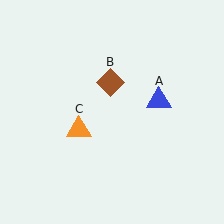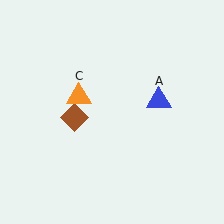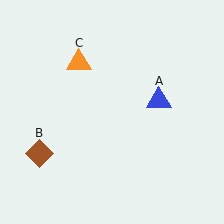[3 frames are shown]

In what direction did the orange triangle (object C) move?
The orange triangle (object C) moved up.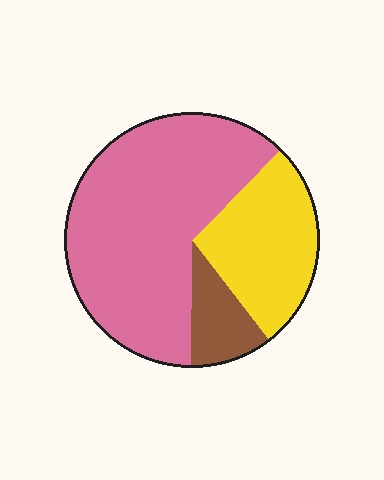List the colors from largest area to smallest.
From largest to smallest: pink, yellow, brown.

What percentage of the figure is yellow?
Yellow takes up about one quarter (1/4) of the figure.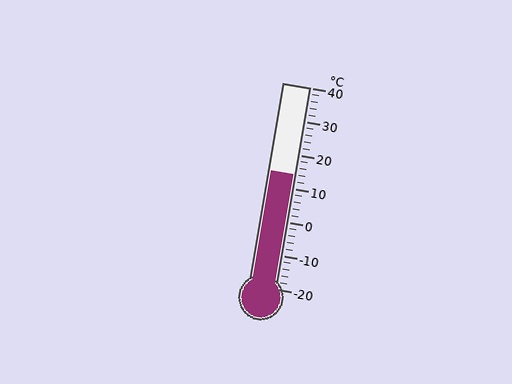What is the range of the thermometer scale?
The thermometer scale ranges from -20°C to 40°C.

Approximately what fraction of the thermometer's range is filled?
The thermometer is filled to approximately 55% of its range.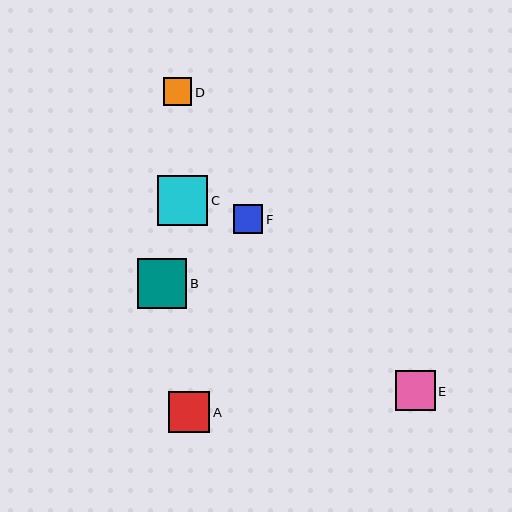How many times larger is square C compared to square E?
Square C is approximately 1.3 times the size of square E.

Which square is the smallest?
Square D is the smallest with a size of approximately 28 pixels.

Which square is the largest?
Square C is the largest with a size of approximately 50 pixels.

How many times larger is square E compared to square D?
Square E is approximately 1.4 times the size of square D.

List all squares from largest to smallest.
From largest to smallest: C, B, A, E, F, D.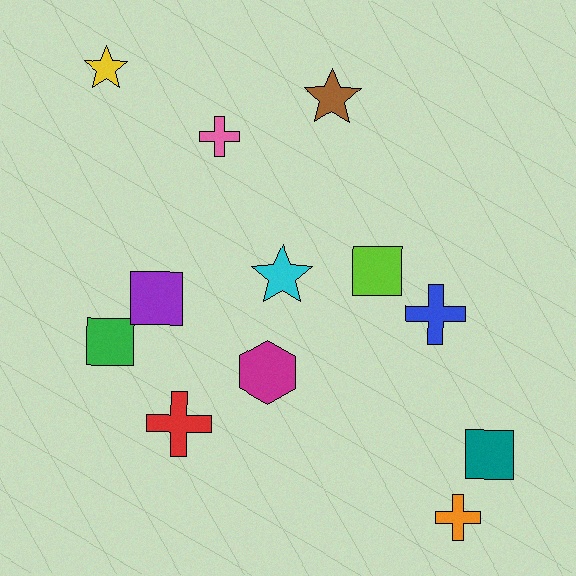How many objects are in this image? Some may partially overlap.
There are 12 objects.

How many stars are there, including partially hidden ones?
There are 3 stars.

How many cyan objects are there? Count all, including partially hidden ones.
There is 1 cyan object.